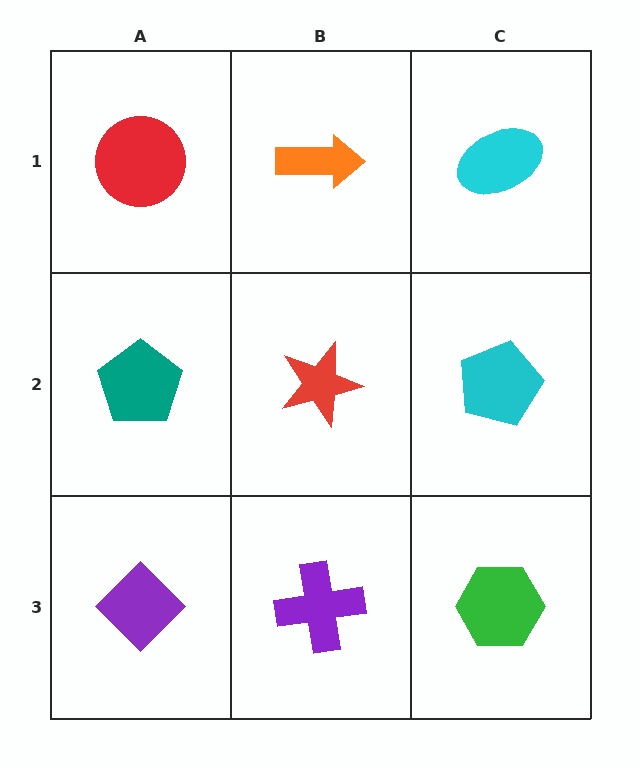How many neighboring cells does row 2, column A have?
3.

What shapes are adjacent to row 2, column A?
A red circle (row 1, column A), a purple diamond (row 3, column A), a red star (row 2, column B).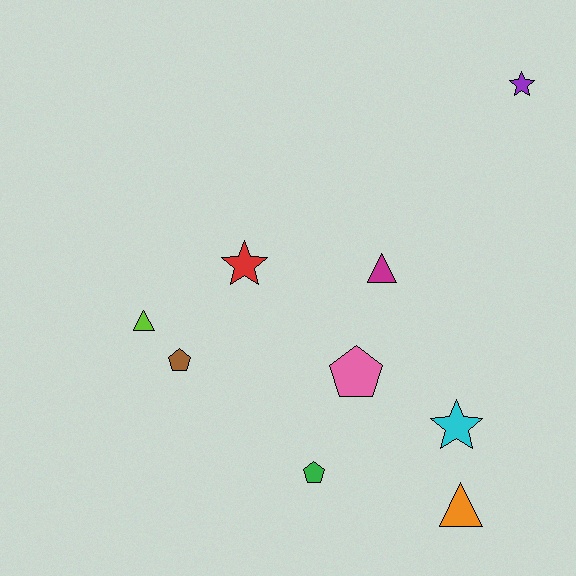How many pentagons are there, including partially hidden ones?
There are 3 pentagons.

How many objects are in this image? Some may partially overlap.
There are 9 objects.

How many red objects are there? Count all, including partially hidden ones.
There is 1 red object.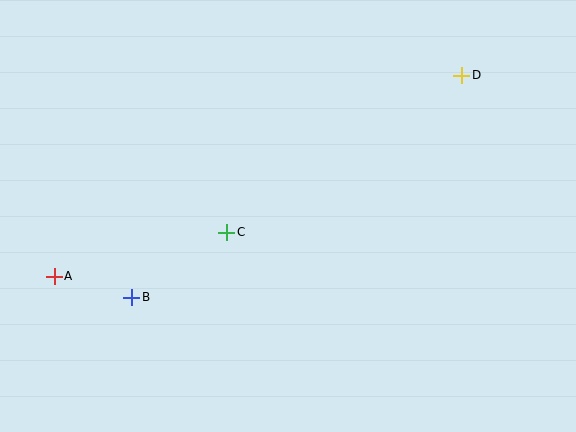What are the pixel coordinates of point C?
Point C is at (227, 232).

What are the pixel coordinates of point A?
Point A is at (54, 276).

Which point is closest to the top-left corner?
Point A is closest to the top-left corner.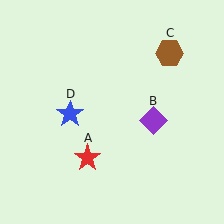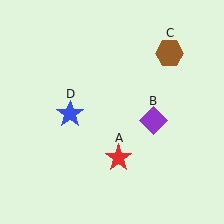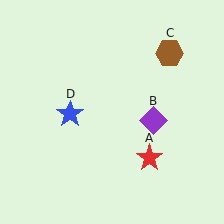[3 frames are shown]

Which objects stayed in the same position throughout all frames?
Purple diamond (object B) and brown hexagon (object C) and blue star (object D) remained stationary.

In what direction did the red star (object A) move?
The red star (object A) moved right.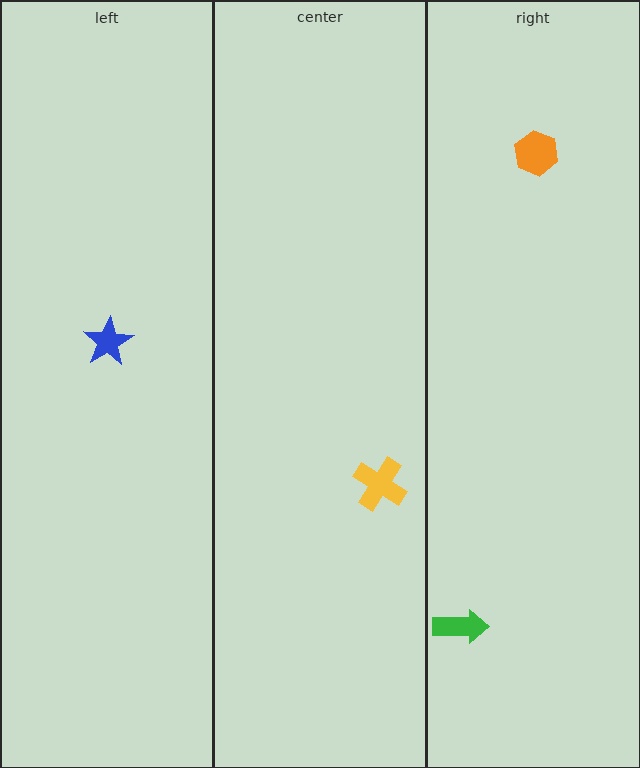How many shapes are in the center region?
1.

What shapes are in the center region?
The yellow cross.